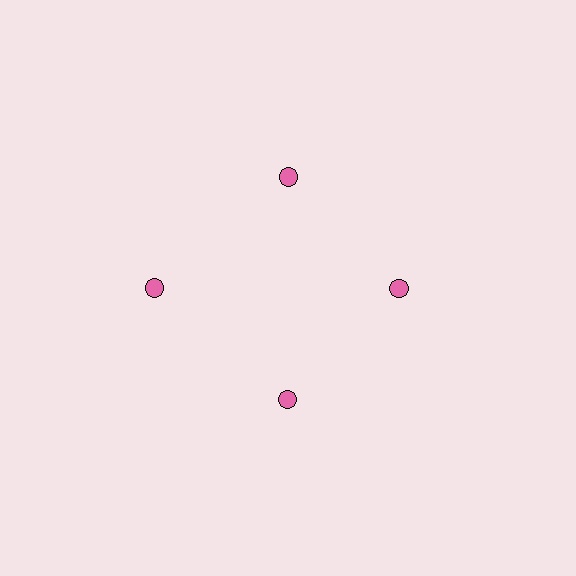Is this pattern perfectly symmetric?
No. The 4 pink circles are arranged in a ring, but one element near the 9 o'clock position is pushed outward from the center, breaking the 4-fold rotational symmetry.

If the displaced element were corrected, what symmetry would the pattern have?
It would have 4-fold rotational symmetry — the pattern would map onto itself every 90 degrees.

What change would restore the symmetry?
The symmetry would be restored by moving it inward, back onto the ring so that all 4 circles sit at equal angles and equal distance from the center.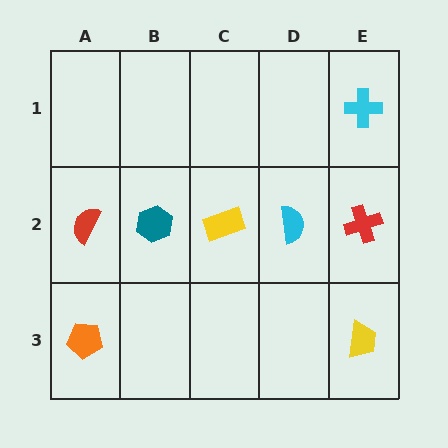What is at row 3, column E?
A yellow trapezoid.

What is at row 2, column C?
A yellow rectangle.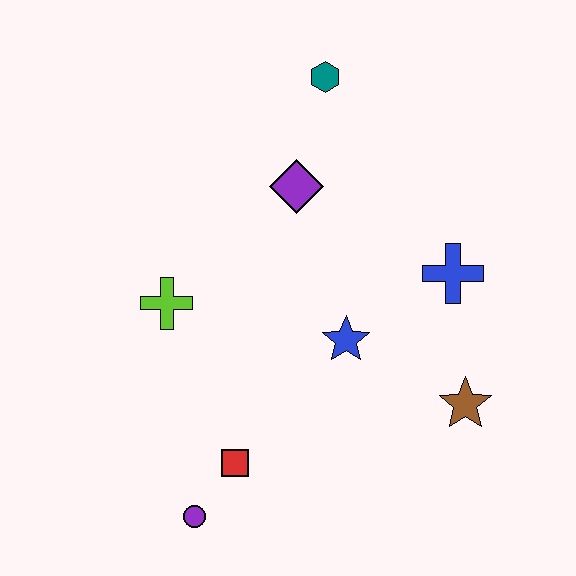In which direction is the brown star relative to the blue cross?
The brown star is below the blue cross.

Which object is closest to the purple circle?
The red square is closest to the purple circle.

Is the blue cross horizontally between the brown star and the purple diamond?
Yes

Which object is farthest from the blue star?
The teal hexagon is farthest from the blue star.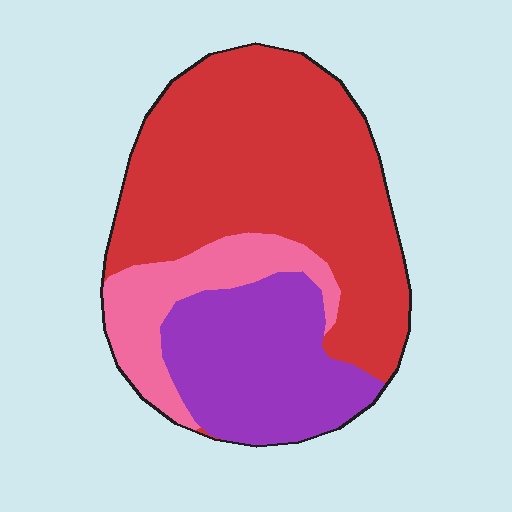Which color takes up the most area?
Red, at roughly 55%.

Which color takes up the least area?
Pink, at roughly 15%.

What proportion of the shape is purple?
Purple takes up about one quarter (1/4) of the shape.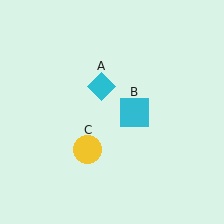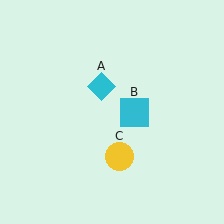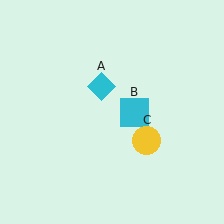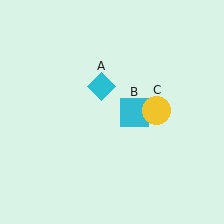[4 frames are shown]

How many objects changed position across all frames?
1 object changed position: yellow circle (object C).